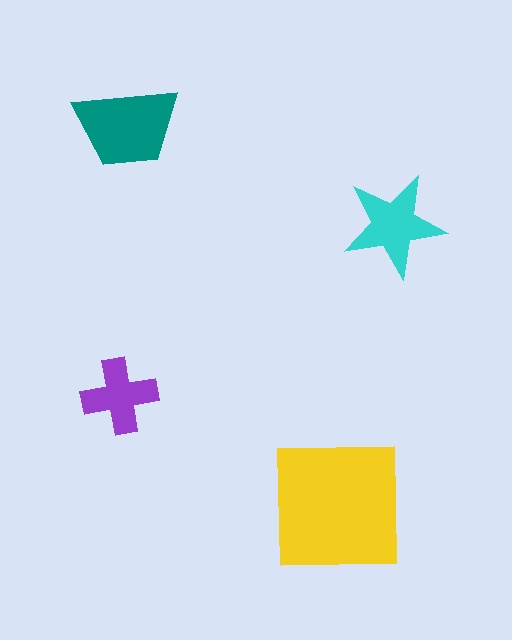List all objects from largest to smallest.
The yellow square, the teal trapezoid, the cyan star, the purple cross.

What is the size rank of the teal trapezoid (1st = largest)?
2nd.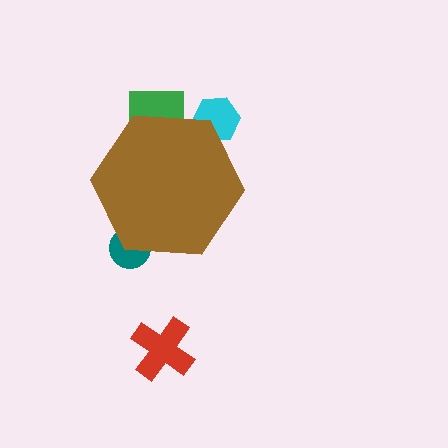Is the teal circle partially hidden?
Yes, the teal circle is partially hidden behind the brown hexagon.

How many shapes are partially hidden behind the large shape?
3 shapes are partially hidden.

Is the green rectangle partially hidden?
Yes, the green rectangle is partially hidden behind the brown hexagon.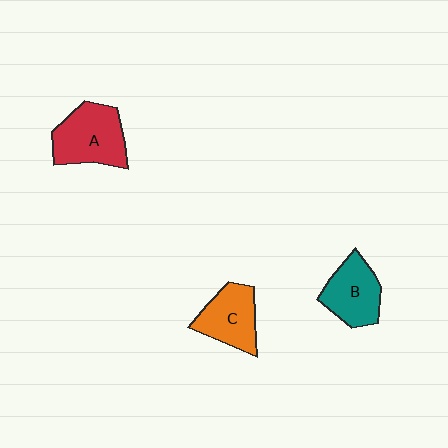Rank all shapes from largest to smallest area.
From largest to smallest: A (red), B (teal), C (orange).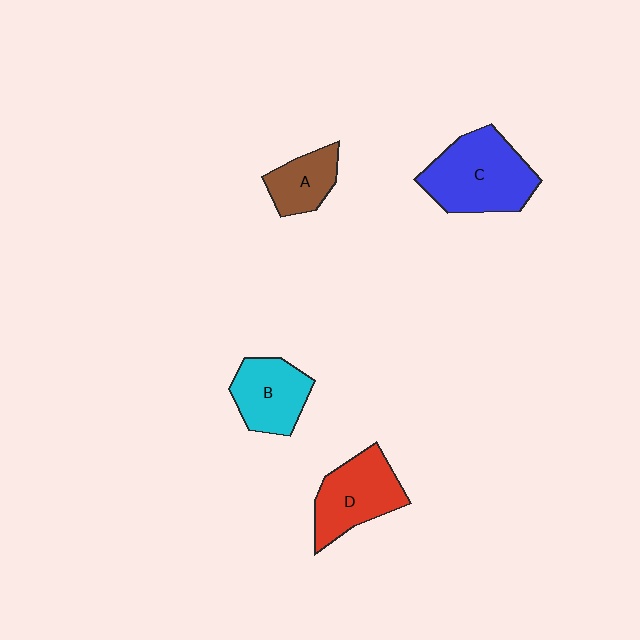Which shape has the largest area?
Shape C (blue).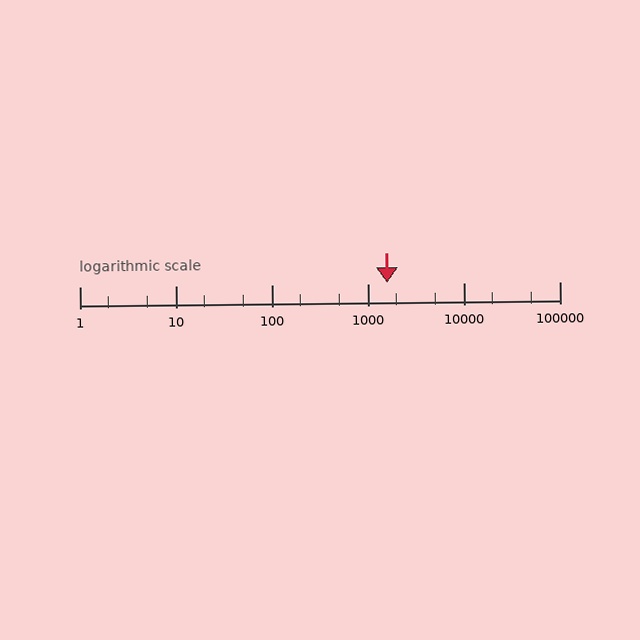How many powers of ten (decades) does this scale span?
The scale spans 5 decades, from 1 to 100000.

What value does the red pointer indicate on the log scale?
The pointer indicates approximately 1600.